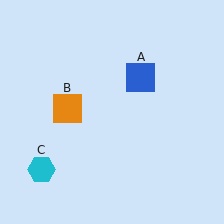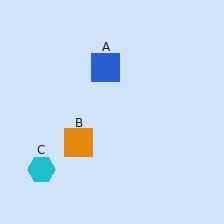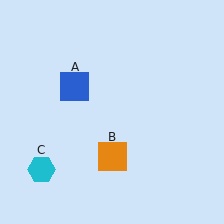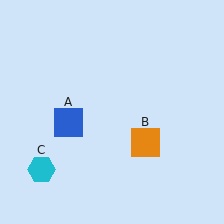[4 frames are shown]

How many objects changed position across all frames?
2 objects changed position: blue square (object A), orange square (object B).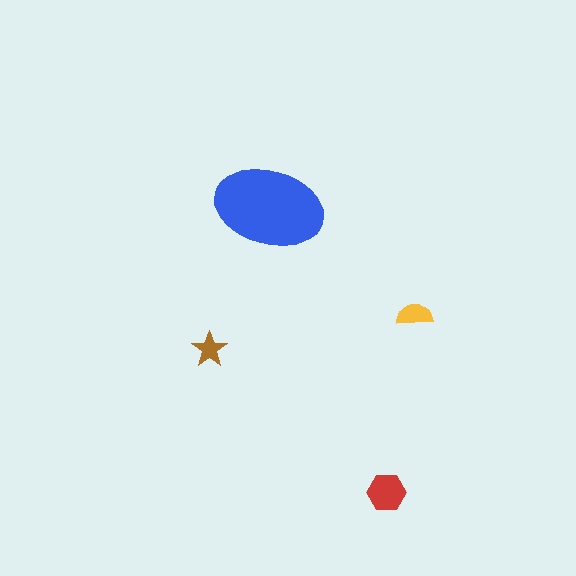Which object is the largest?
The blue ellipse.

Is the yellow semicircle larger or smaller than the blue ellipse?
Smaller.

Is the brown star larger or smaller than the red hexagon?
Smaller.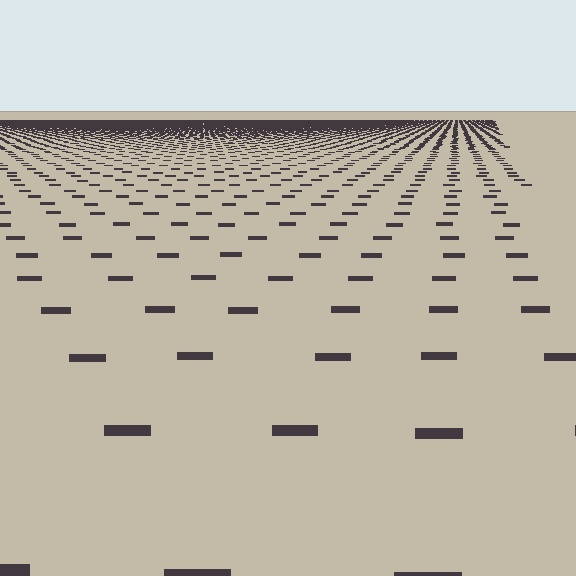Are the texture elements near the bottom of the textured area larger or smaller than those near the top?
Larger. Near the bottom, elements are closer to the viewer and appear at a bigger on-screen size.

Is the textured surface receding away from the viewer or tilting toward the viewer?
The surface is receding away from the viewer. Texture elements get smaller and denser toward the top.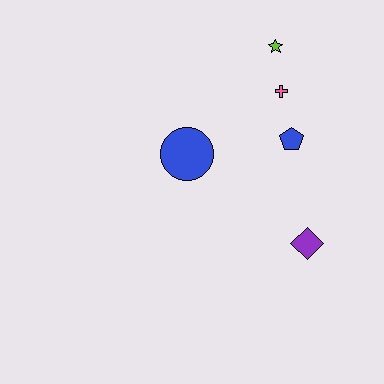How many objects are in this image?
There are 5 objects.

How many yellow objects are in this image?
There are no yellow objects.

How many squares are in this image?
There are no squares.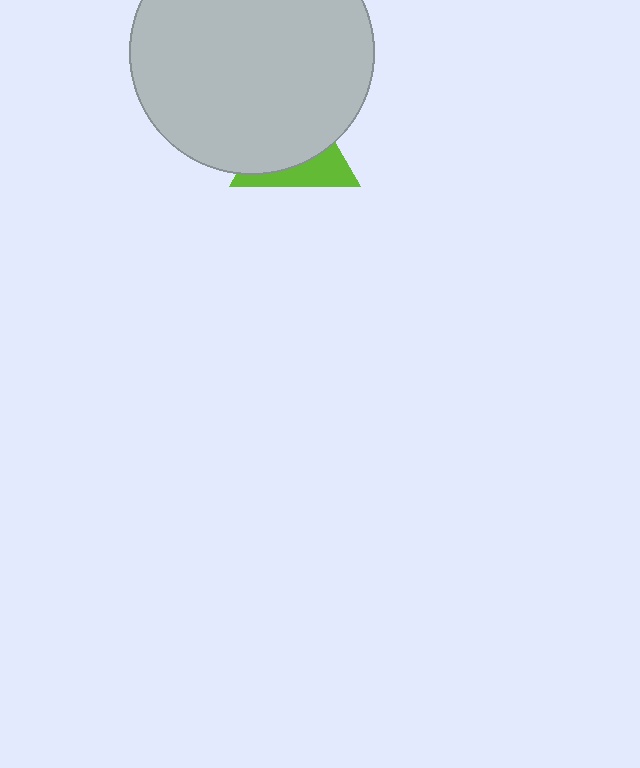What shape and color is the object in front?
The object in front is a light gray circle.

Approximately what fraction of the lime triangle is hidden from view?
Roughly 65% of the lime triangle is hidden behind the light gray circle.